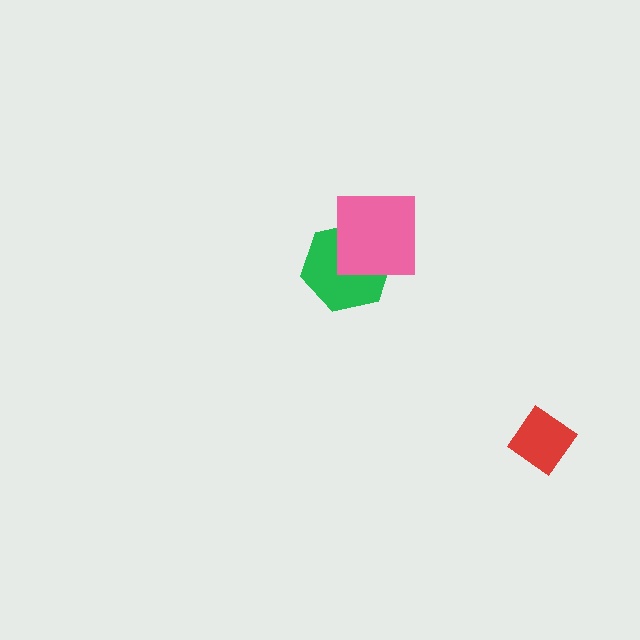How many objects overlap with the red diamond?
0 objects overlap with the red diamond.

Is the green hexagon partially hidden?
Yes, it is partially covered by another shape.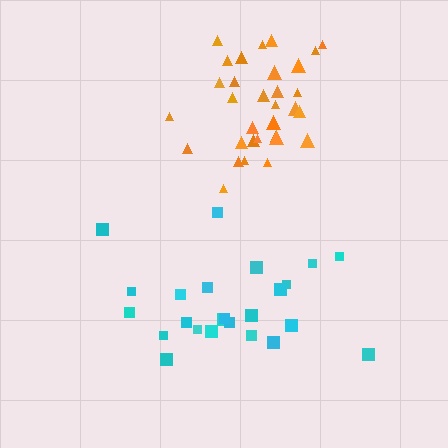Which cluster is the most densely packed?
Orange.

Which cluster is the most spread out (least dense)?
Cyan.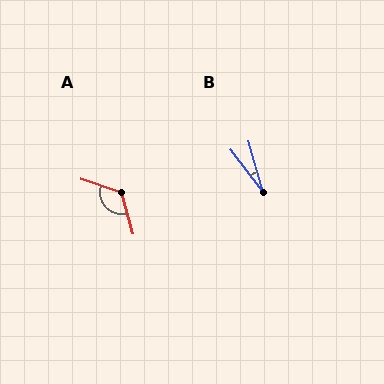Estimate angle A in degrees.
Approximately 124 degrees.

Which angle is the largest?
A, at approximately 124 degrees.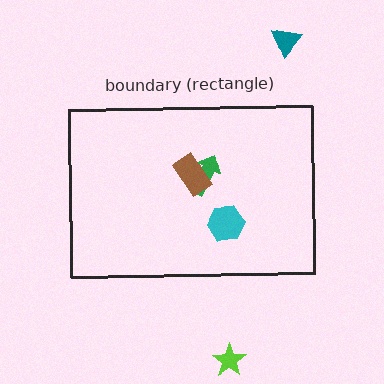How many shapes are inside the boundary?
3 inside, 2 outside.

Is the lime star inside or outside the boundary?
Outside.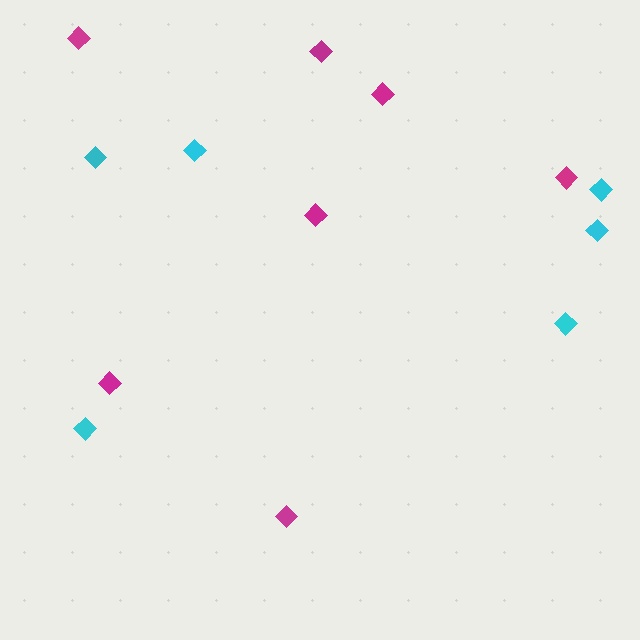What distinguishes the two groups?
There are 2 groups: one group of cyan diamonds (6) and one group of magenta diamonds (7).